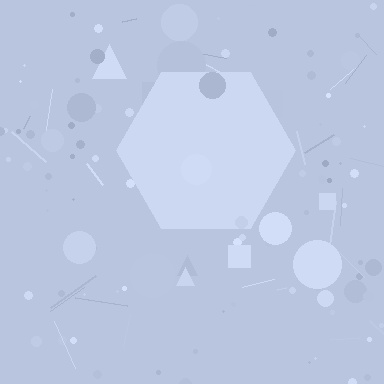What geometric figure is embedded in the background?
A hexagon is embedded in the background.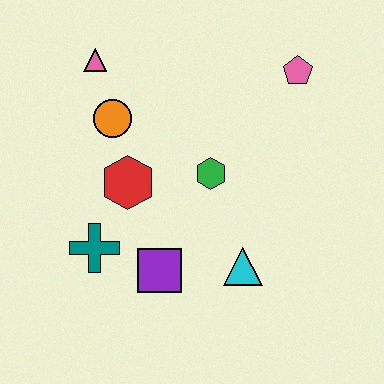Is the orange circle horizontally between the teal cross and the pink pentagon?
Yes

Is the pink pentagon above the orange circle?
Yes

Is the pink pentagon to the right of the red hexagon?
Yes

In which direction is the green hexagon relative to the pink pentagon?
The green hexagon is below the pink pentagon.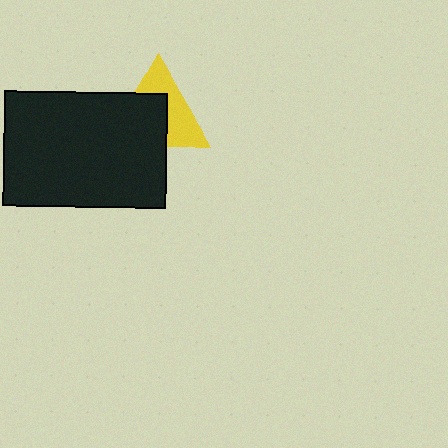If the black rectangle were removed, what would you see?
You would see the complete yellow triangle.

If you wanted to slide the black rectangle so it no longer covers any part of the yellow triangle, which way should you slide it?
Slide it toward the lower-left — that is the most direct way to separate the two shapes.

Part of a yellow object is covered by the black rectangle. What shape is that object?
It is a triangle.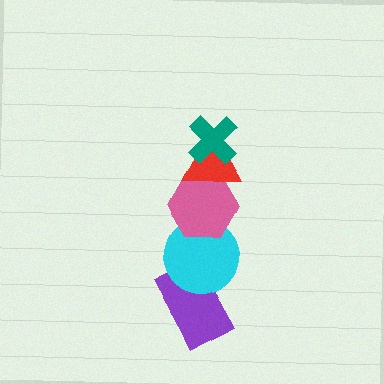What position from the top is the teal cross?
The teal cross is 1st from the top.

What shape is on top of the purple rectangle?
The cyan circle is on top of the purple rectangle.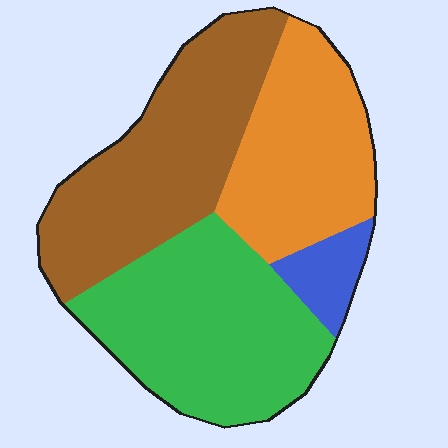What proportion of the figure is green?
Green covers about 35% of the figure.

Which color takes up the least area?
Blue, at roughly 5%.